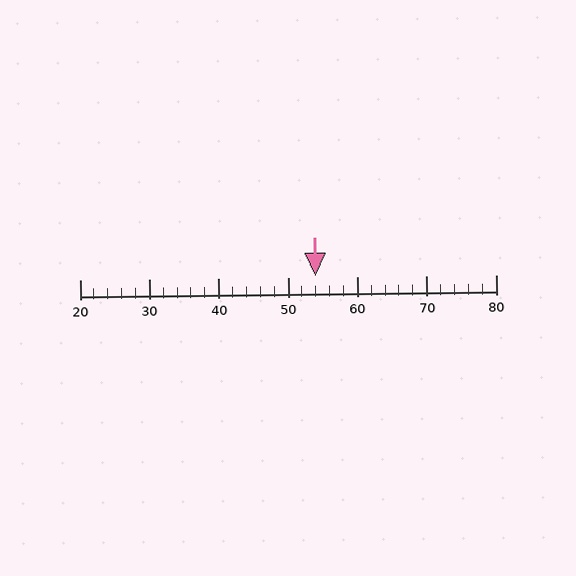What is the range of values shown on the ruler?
The ruler shows values from 20 to 80.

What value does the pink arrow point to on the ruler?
The pink arrow points to approximately 54.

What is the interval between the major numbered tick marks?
The major tick marks are spaced 10 units apart.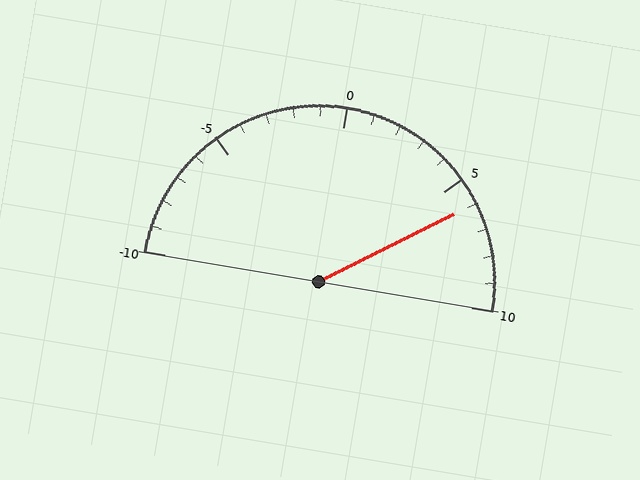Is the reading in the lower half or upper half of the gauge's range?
The reading is in the upper half of the range (-10 to 10).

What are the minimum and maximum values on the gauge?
The gauge ranges from -10 to 10.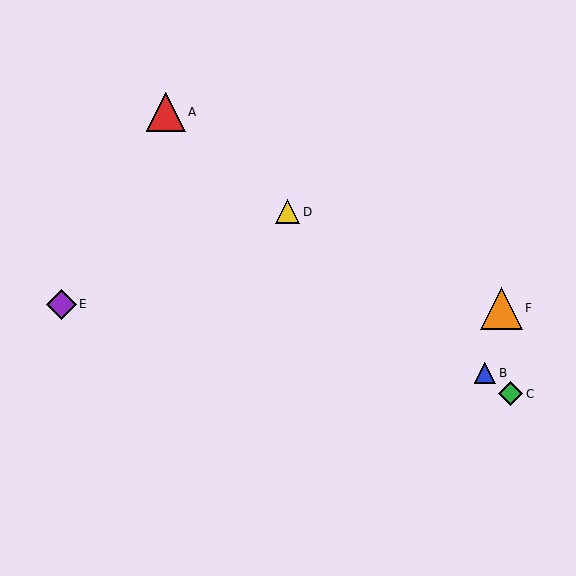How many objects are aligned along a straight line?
4 objects (A, B, C, D) are aligned along a straight line.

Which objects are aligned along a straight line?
Objects A, B, C, D are aligned along a straight line.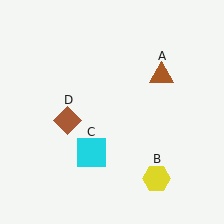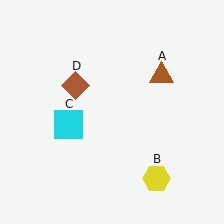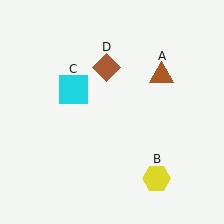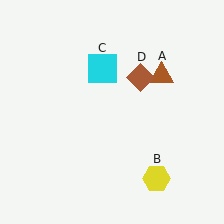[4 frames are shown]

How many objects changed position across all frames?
2 objects changed position: cyan square (object C), brown diamond (object D).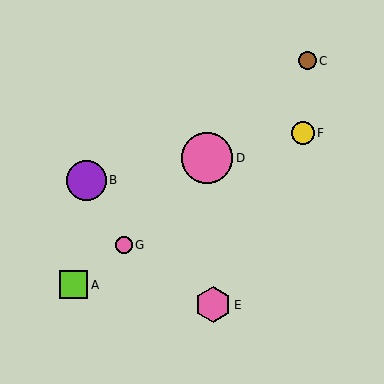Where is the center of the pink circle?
The center of the pink circle is at (207, 158).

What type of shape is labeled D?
Shape D is a pink circle.